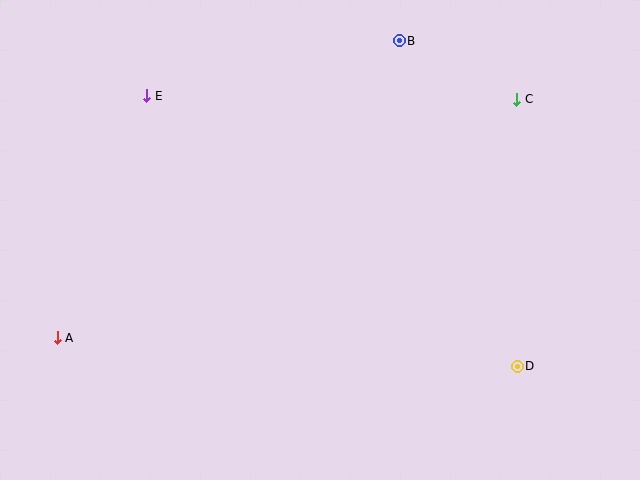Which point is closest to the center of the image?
Point B at (399, 41) is closest to the center.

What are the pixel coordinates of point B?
Point B is at (399, 41).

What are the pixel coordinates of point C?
Point C is at (517, 99).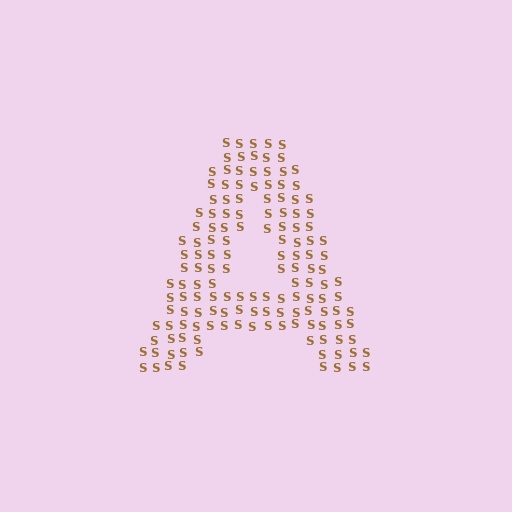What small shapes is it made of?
It is made of small letter S's.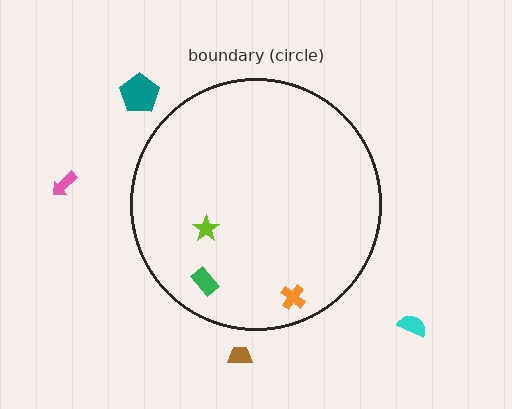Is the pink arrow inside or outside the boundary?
Outside.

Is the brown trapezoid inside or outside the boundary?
Outside.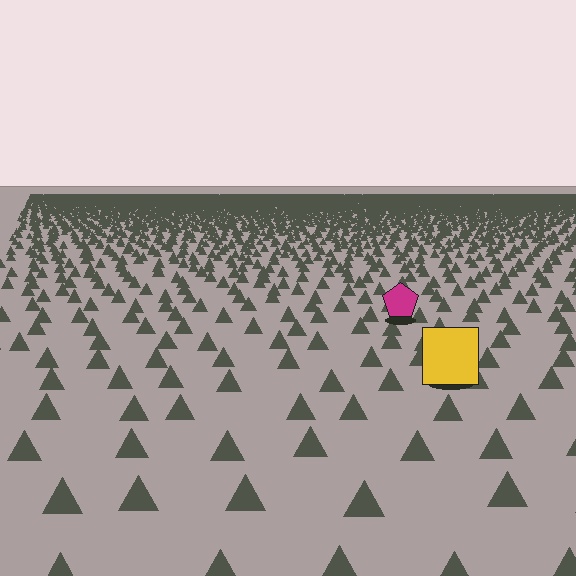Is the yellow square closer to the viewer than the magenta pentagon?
Yes. The yellow square is closer — you can tell from the texture gradient: the ground texture is coarser near it.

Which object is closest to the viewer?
The yellow square is closest. The texture marks near it are larger and more spread out.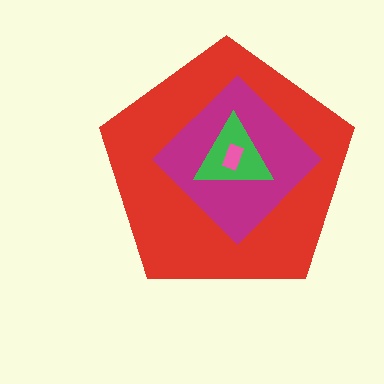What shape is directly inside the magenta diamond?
The green triangle.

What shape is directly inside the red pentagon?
The magenta diamond.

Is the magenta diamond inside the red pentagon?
Yes.